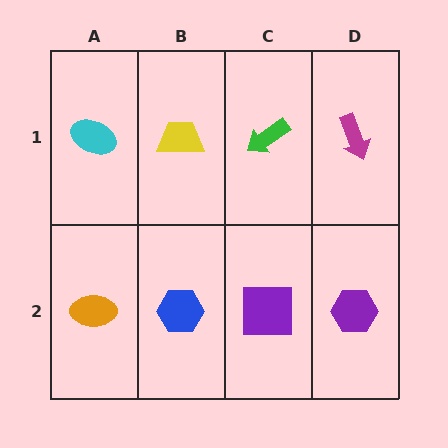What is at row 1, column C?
A green arrow.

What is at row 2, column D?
A purple hexagon.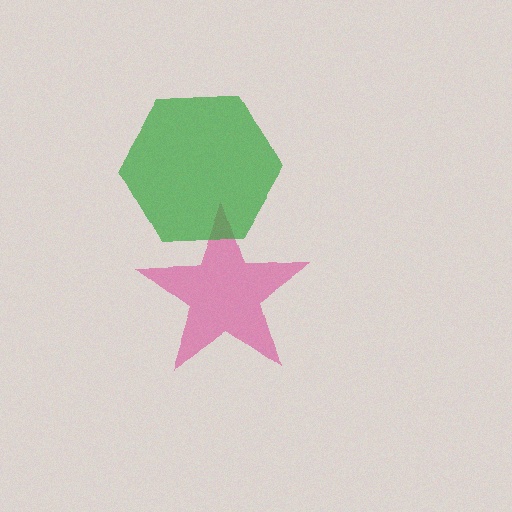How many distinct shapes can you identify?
There are 2 distinct shapes: a pink star, a green hexagon.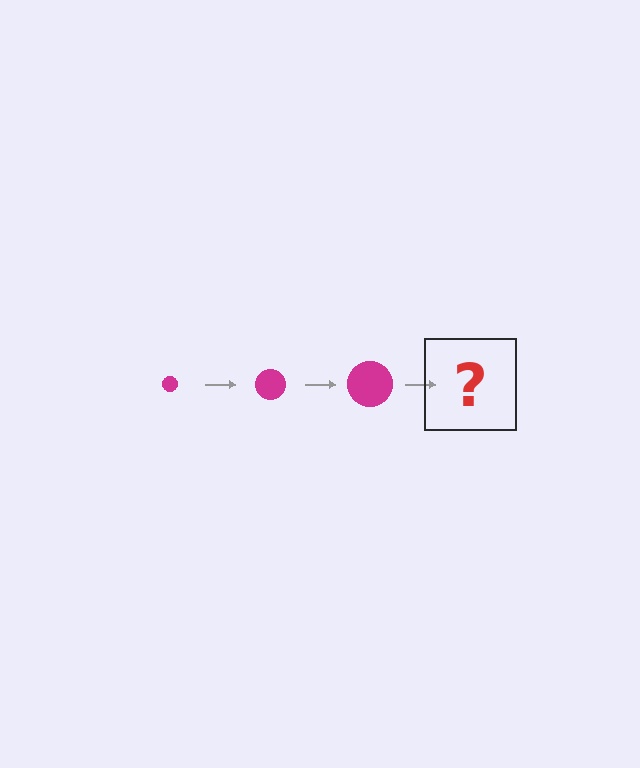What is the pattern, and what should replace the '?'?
The pattern is that the circle gets progressively larger each step. The '?' should be a magenta circle, larger than the previous one.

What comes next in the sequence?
The next element should be a magenta circle, larger than the previous one.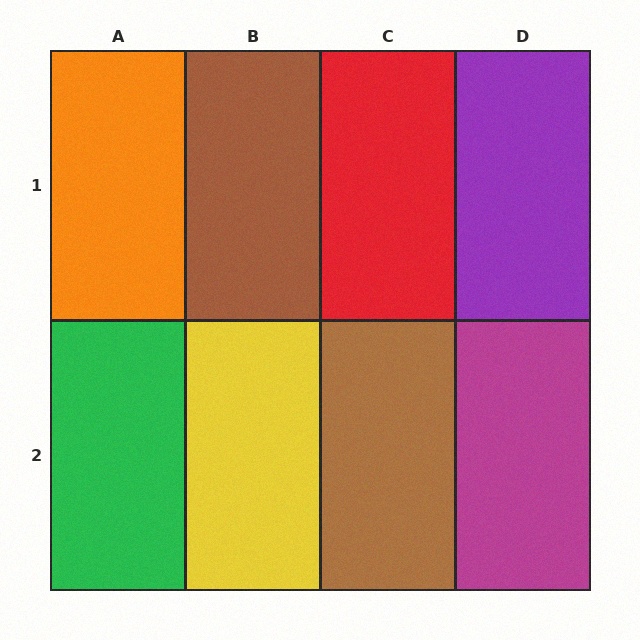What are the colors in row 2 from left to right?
Green, yellow, brown, magenta.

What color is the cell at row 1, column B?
Brown.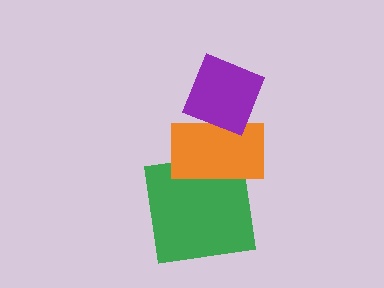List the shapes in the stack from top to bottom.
From top to bottom: the purple diamond, the orange rectangle, the green square.